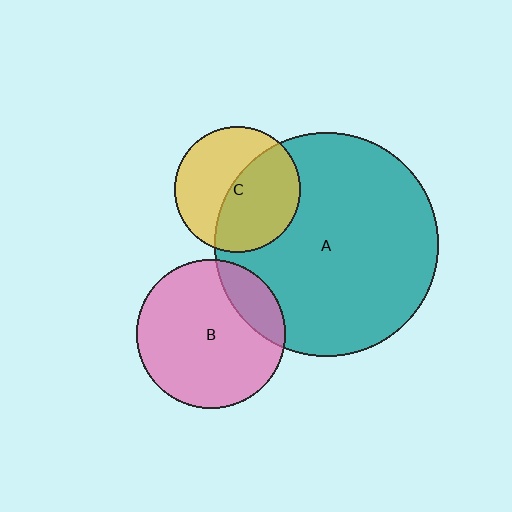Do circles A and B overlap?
Yes.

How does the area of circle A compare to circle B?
Approximately 2.3 times.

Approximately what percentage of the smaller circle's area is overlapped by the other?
Approximately 20%.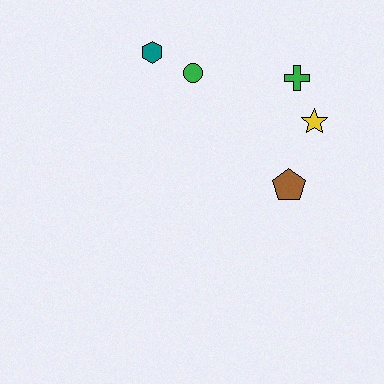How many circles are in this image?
There is 1 circle.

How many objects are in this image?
There are 5 objects.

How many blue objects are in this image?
There are no blue objects.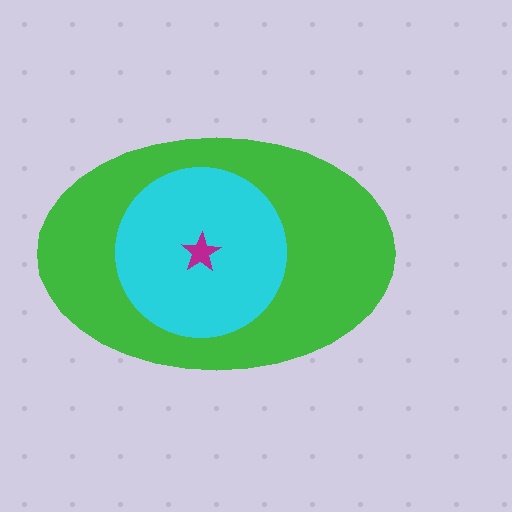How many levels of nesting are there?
3.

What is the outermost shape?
The green ellipse.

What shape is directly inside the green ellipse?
The cyan circle.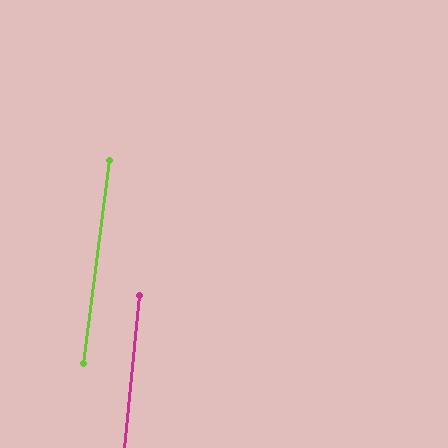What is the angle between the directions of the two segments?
Approximately 1 degree.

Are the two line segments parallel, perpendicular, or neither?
Parallel — their directions differ by only 1.5°.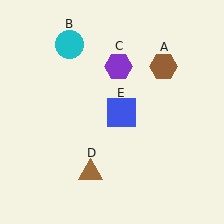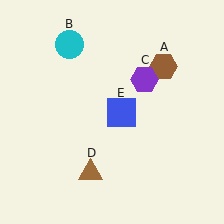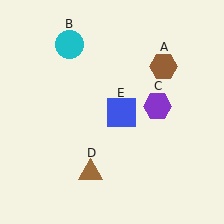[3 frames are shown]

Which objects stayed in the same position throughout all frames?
Brown hexagon (object A) and cyan circle (object B) and brown triangle (object D) and blue square (object E) remained stationary.